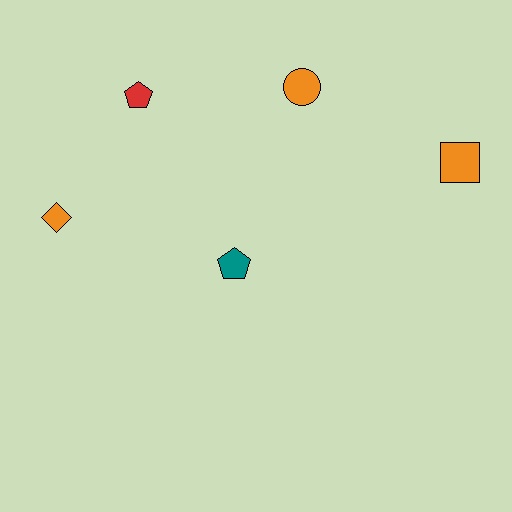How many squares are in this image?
There is 1 square.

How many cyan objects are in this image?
There are no cyan objects.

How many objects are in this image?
There are 5 objects.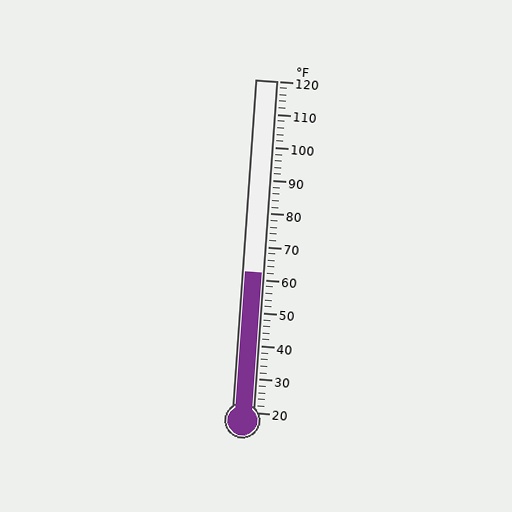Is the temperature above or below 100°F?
The temperature is below 100°F.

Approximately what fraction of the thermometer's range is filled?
The thermometer is filled to approximately 40% of its range.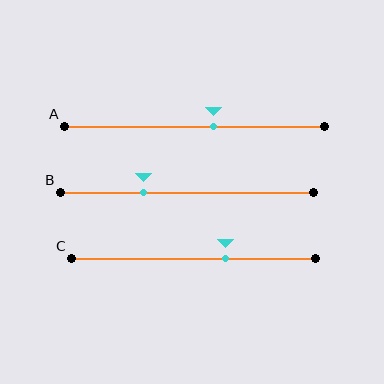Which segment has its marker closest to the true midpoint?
Segment A has its marker closest to the true midpoint.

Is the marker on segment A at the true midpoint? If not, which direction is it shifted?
No, the marker on segment A is shifted to the right by about 7% of the segment length.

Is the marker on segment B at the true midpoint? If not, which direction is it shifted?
No, the marker on segment B is shifted to the left by about 17% of the segment length.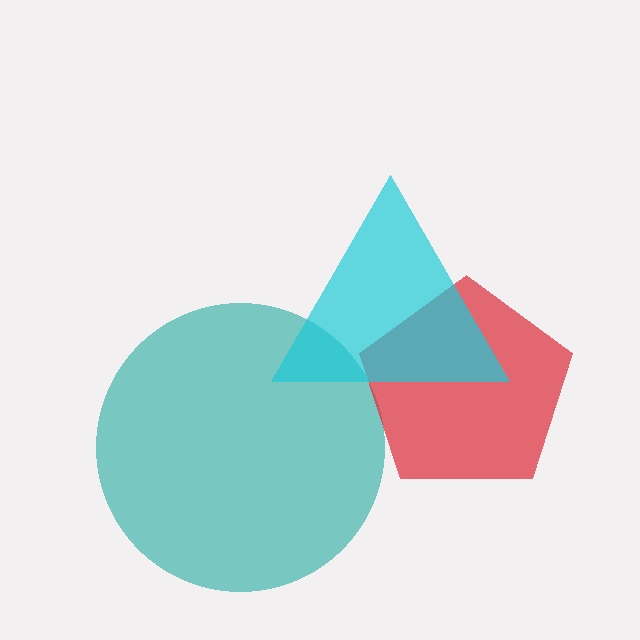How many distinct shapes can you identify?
There are 3 distinct shapes: a teal circle, a red pentagon, a cyan triangle.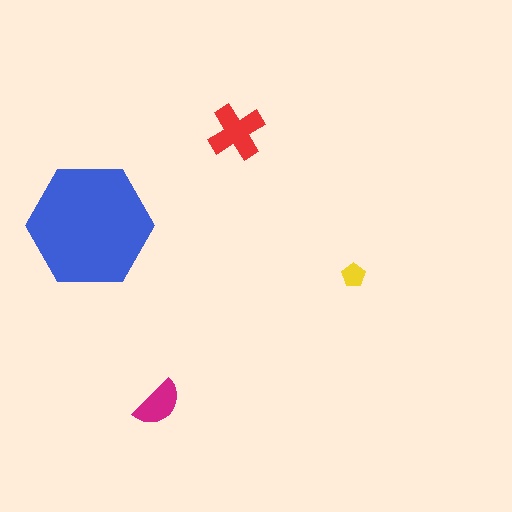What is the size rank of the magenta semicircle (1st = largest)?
3rd.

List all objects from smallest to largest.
The yellow pentagon, the magenta semicircle, the red cross, the blue hexagon.